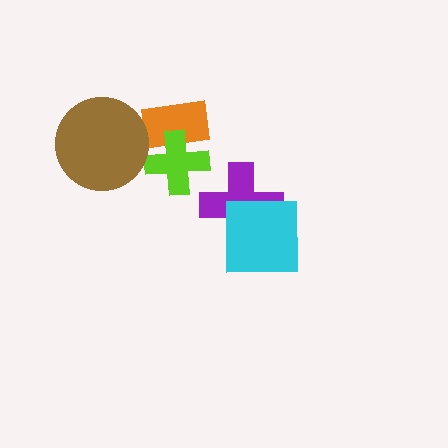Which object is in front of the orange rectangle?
The lime cross is in front of the orange rectangle.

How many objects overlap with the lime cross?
1 object overlaps with the lime cross.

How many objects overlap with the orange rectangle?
1 object overlaps with the orange rectangle.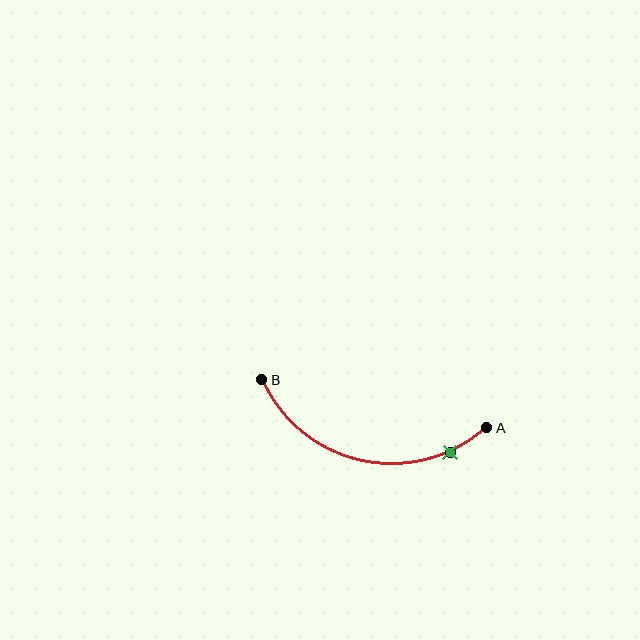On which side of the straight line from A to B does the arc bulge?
The arc bulges below the straight line connecting A and B.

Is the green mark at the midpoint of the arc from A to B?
No. The green mark lies on the arc but is closer to endpoint A. The arc midpoint would be at the point on the curve equidistant along the arc from both A and B.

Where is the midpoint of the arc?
The arc midpoint is the point on the curve farthest from the straight line joining A and B. It sits below that line.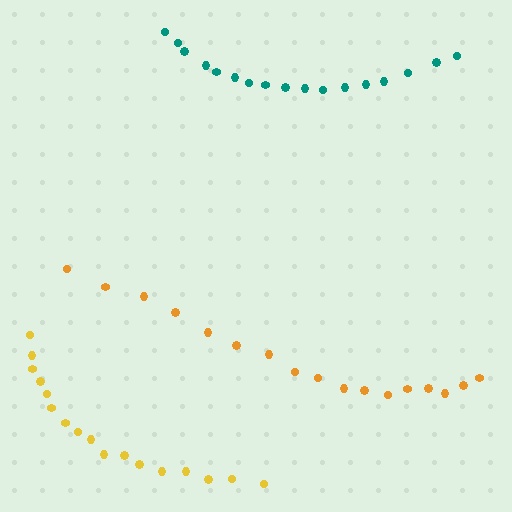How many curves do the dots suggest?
There are 3 distinct paths.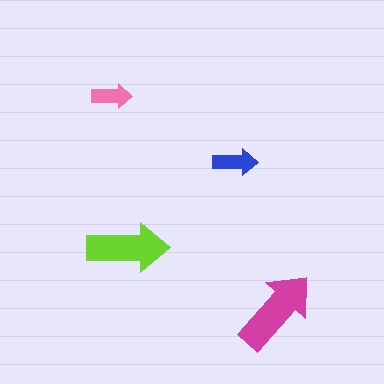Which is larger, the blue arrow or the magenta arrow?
The magenta one.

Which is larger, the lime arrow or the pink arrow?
The lime one.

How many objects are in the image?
There are 4 objects in the image.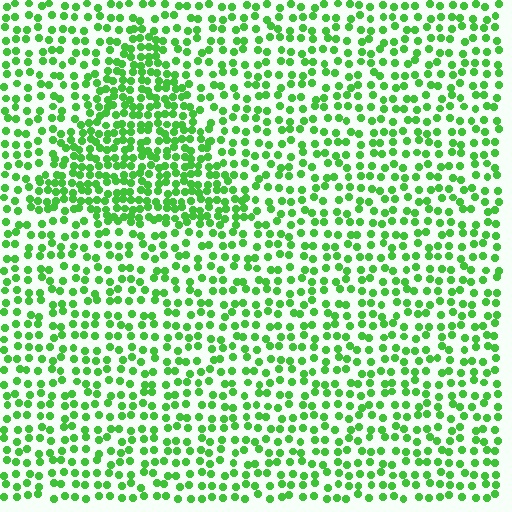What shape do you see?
I see a triangle.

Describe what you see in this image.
The image contains small green elements arranged at two different densities. A triangle-shaped region is visible where the elements are more densely packed than the surrounding area.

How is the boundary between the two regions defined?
The boundary is defined by a change in element density (approximately 1.8x ratio). All elements are the same color, size, and shape.